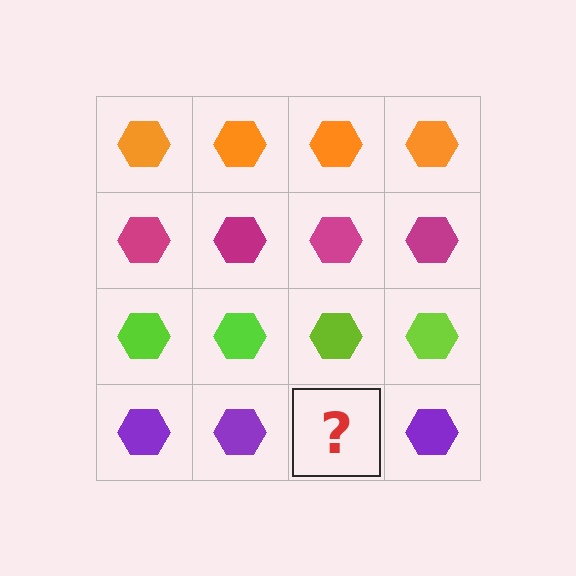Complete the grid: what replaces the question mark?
The question mark should be replaced with a purple hexagon.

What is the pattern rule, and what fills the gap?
The rule is that each row has a consistent color. The gap should be filled with a purple hexagon.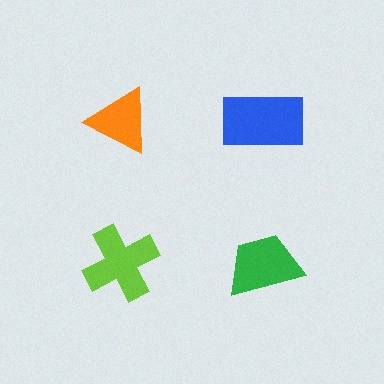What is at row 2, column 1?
A lime cross.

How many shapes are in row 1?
2 shapes.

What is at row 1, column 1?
An orange triangle.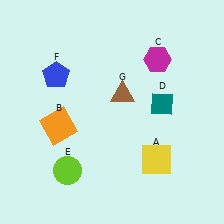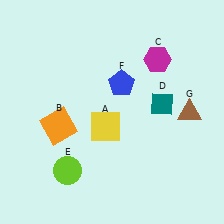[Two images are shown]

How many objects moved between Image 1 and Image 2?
3 objects moved between the two images.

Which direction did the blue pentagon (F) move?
The blue pentagon (F) moved right.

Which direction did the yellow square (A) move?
The yellow square (A) moved left.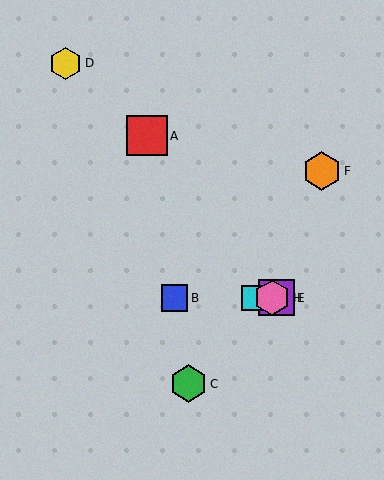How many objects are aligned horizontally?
4 objects (B, E, G, H) are aligned horizontally.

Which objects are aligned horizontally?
Objects B, E, G, H are aligned horizontally.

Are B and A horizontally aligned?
No, B is at y≈298 and A is at y≈136.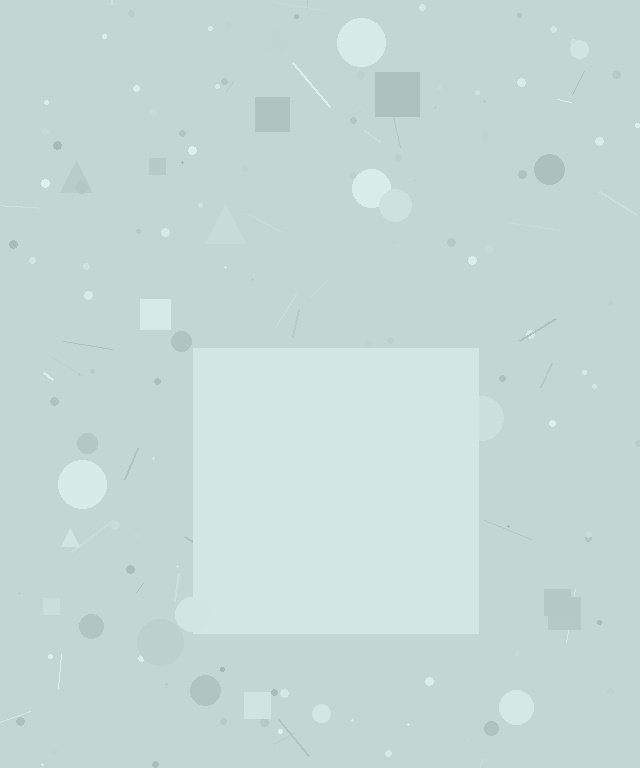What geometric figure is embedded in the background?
A square is embedded in the background.